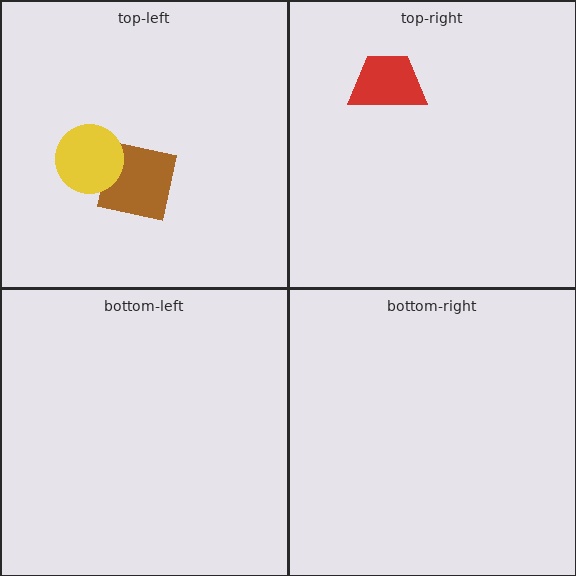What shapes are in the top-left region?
The brown square, the yellow circle.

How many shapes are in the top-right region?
1.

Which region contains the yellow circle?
The top-left region.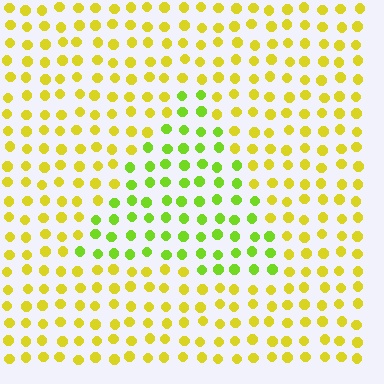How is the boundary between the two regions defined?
The boundary is defined purely by a slight shift in hue (about 36 degrees). Spacing, size, and orientation are identical on both sides.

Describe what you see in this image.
The image is filled with small yellow elements in a uniform arrangement. A triangle-shaped region is visible where the elements are tinted to a slightly different hue, forming a subtle color boundary.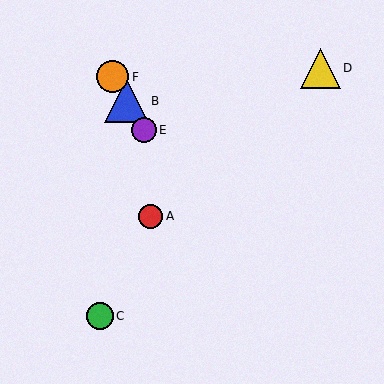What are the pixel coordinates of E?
Object E is at (144, 130).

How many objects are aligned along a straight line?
3 objects (B, E, F) are aligned along a straight line.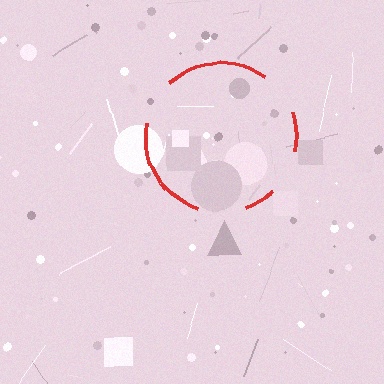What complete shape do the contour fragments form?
The contour fragments form a circle.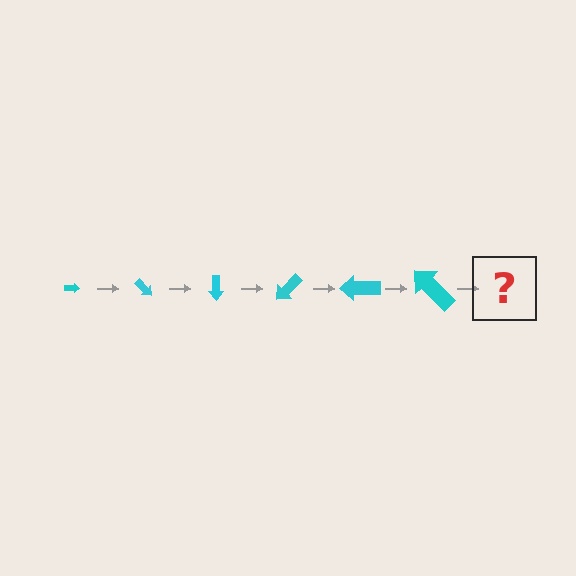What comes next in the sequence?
The next element should be an arrow, larger than the previous one and rotated 270 degrees from the start.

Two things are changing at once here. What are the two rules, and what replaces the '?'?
The two rules are that the arrow grows larger each step and it rotates 45 degrees each step. The '?' should be an arrow, larger than the previous one and rotated 270 degrees from the start.